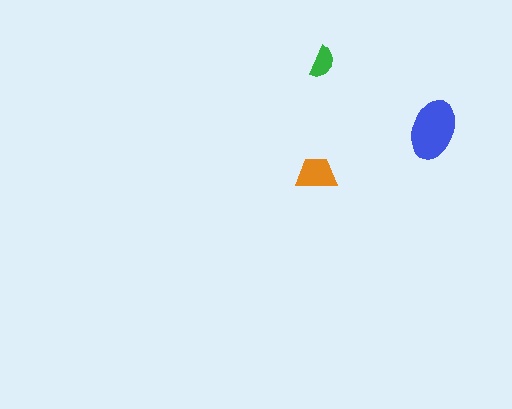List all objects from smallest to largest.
The green semicircle, the orange trapezoid, the blue ellipse.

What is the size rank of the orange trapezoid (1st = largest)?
2nd.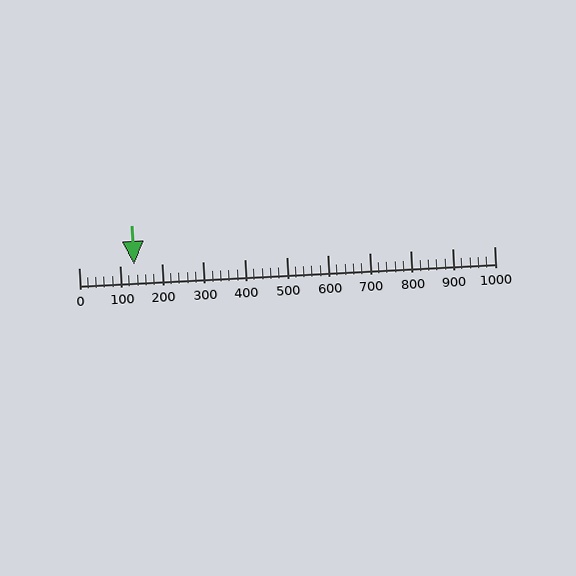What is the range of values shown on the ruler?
The ruler shows values from 0 to 1000.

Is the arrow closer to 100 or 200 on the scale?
The arrow is closer to 100.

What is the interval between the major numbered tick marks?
The major tick marks are spaced 100 units apart.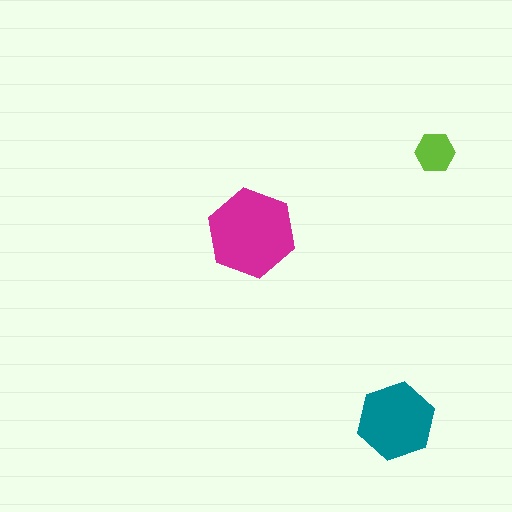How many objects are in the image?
There are 3 objects in the image.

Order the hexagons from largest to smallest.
the magenta one, the teal one, the lime one.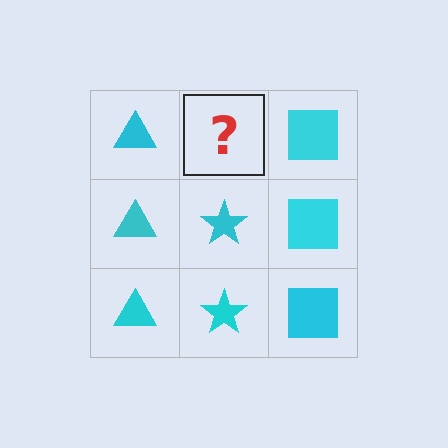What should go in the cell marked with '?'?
The missing cell should contain a cyan star.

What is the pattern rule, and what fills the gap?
The rule is that each column has a consistent shape. The gap should be filled with a cyan star.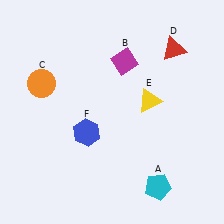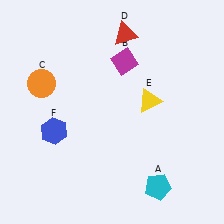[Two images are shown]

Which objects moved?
The objects that moved are: the red triangle (D), the blue hexagon (F).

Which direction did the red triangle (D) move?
The red triangle (D) moved left.